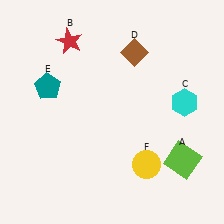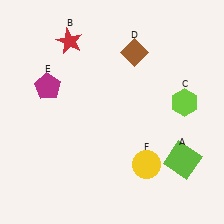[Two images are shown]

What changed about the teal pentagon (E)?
In Image 1, E is teal. In Image 2, it changed to magenta.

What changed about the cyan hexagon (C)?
In Image 1, C is cyan. In Image 2, it changed to lime.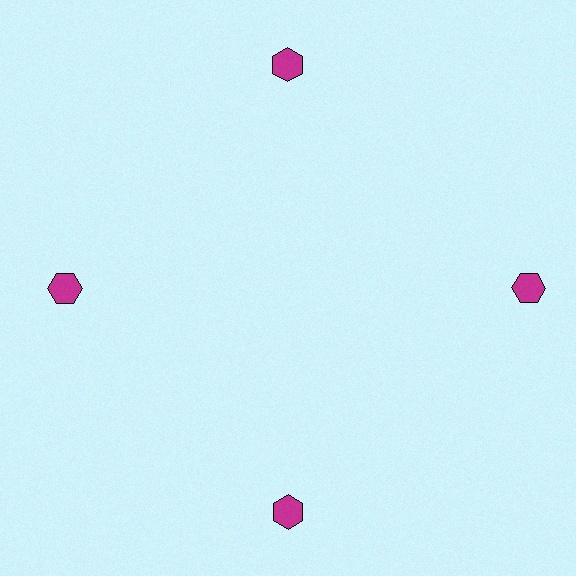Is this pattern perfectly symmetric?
No. The 4 magenta hexagons are arranged in a ring, but one element near the 3 o'clock position is pushed outward from the center, breaking the 4-fold rotational symmetry.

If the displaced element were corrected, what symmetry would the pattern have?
It would have 4-fold rotational symmetry — the pattern would map onto itself every 90 degrees.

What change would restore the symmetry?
The symmetry would be restored by moving it inward, back onto the ring so that all 4 hexagons sit at equal angles and equal distance from the center.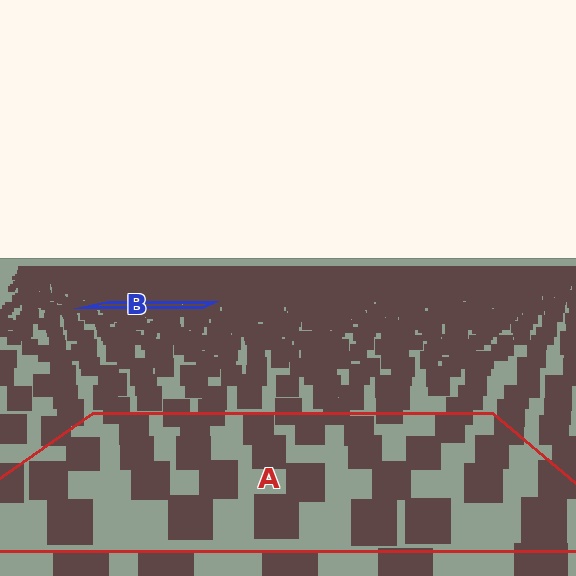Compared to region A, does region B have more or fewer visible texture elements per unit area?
Region B has more texture elements per unit area — they are packed more densely because it is farther away.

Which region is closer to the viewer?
Region A is closer. The texture elements there are larger and more spread out.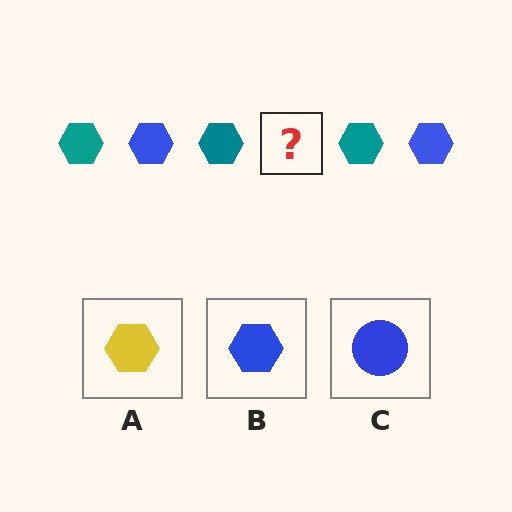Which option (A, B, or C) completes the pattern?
B.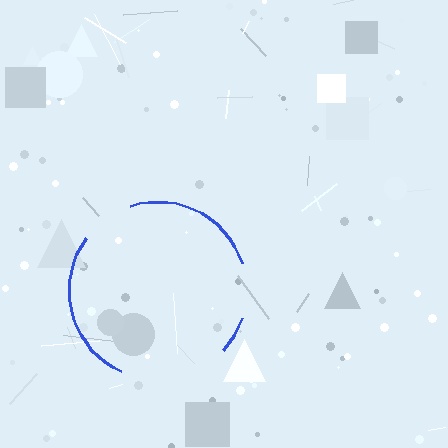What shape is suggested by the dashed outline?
The dashed outline suggests a circle.